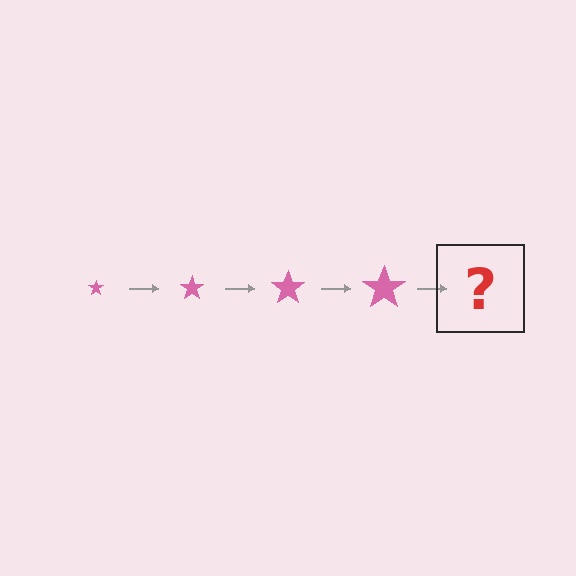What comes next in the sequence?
The next element should be a pink star, larger than the previous one.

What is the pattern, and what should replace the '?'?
The pattern is that the star gets progressively larger each step. The '?' should be a pink star, larger than the previous one.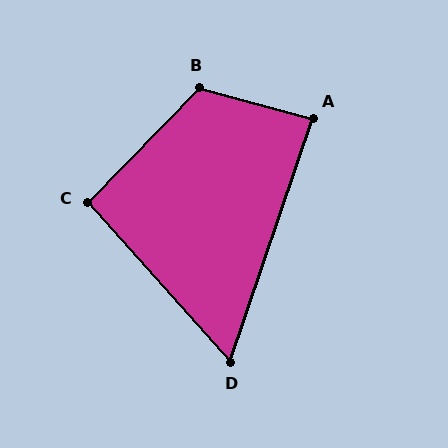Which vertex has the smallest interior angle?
D, at approximately 61 degrees.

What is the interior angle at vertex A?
Approximately 86 degrees (approximately right).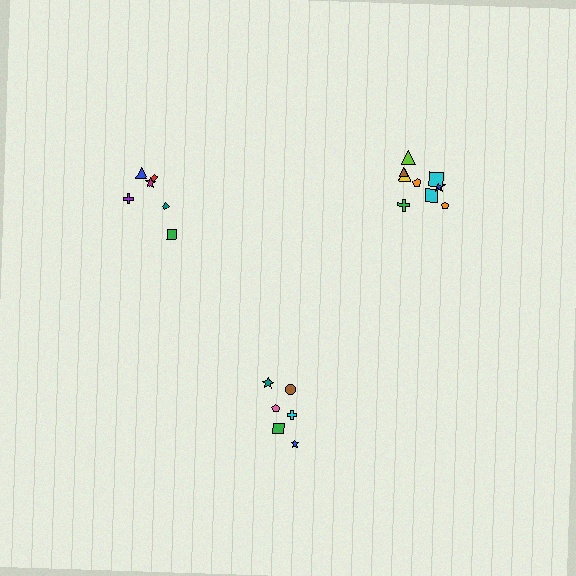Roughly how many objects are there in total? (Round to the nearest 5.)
Roughly 20 objects in total.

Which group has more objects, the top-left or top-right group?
The top-right group.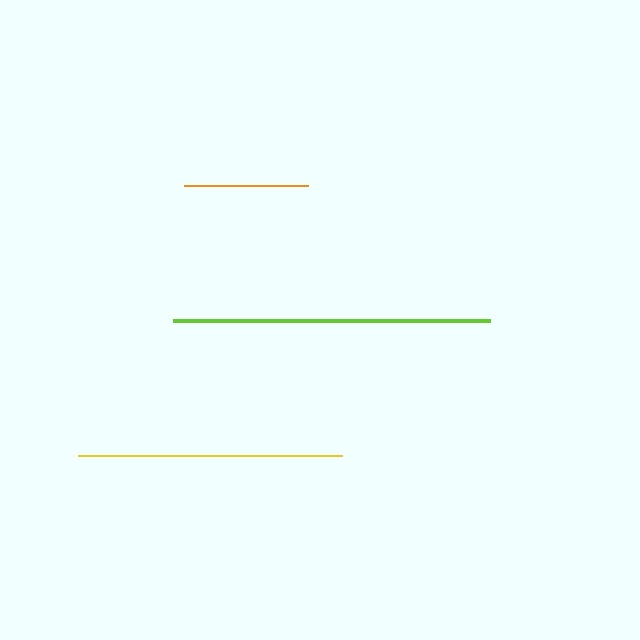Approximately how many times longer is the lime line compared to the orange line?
The lime line is approximately 2.6 times the length of the orange line.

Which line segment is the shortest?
The orange line is the shortest at approximately 124 pixels.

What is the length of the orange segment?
The orange segment is approximately 124 pixels long.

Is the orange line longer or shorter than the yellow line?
The yellow line is longer than the orange line.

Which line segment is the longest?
The lime line is the longest at approximately 317 pixels.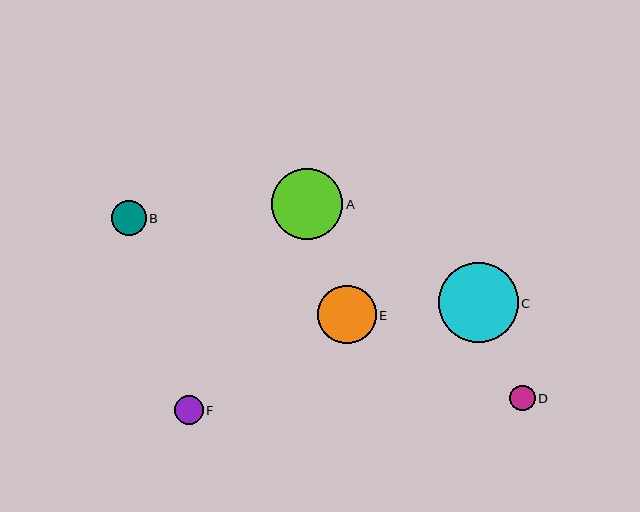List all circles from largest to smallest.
From largest to smallest: C, A, E, B, F, D.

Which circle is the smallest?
Circle D is the smallest with a size of approximately 25 pixels.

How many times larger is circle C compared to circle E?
Circle C is approximately 1.4 times the size of circle E.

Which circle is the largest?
Circle C is the largest with a size of approximately 80 pixels.